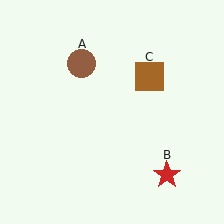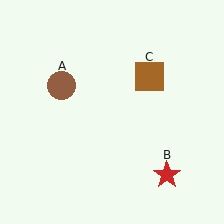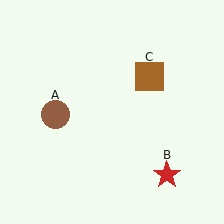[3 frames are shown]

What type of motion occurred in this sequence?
The brown circle (object A) rotated counterclockwise around the center of the scene.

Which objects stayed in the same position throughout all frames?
Red star (object B) and brown square (object C) remained stationary.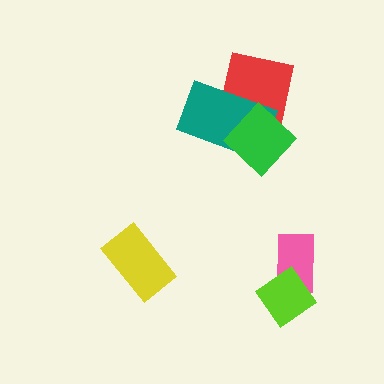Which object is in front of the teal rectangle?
The green diamond is in front of the teal rectangle.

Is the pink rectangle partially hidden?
Yes, it is partially covered by another shape.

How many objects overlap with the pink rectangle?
1 object overlaps with the pink rectangle.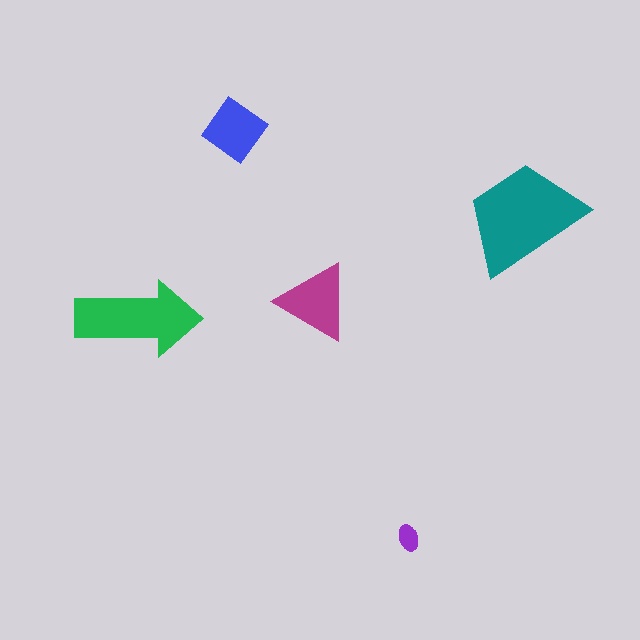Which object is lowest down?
The purple ellipse is bottommost.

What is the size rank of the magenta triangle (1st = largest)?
3rd.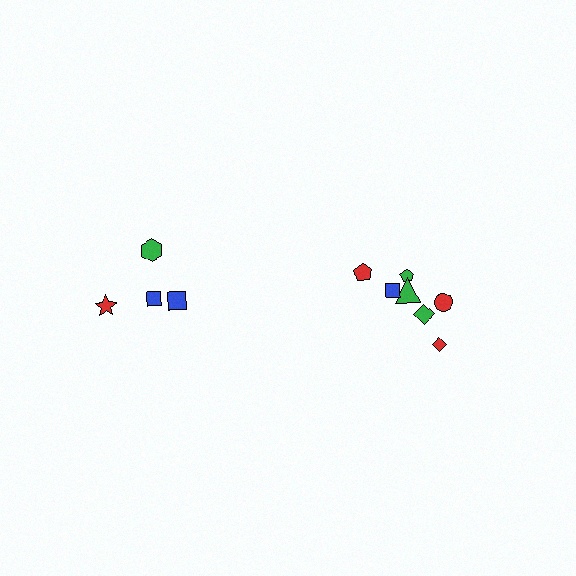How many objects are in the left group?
There are 4 objects.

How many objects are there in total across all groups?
There are 11 objects.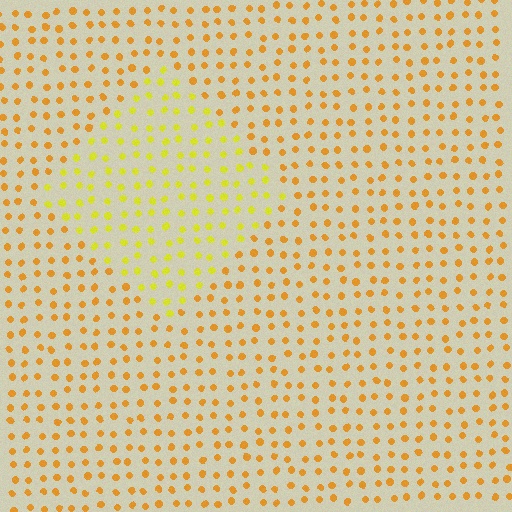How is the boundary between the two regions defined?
The boundary is defined purely by a slight shift in hue (about 29 degrees). Spacing, size, and orientation are identical on both sides.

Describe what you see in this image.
The image is filled with small orange elements in a uniform arrangement. A diamond-shaped region is visible where the elements are tinted to a slightly different hue, forming a subtle color boundary.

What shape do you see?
I see a diamond.